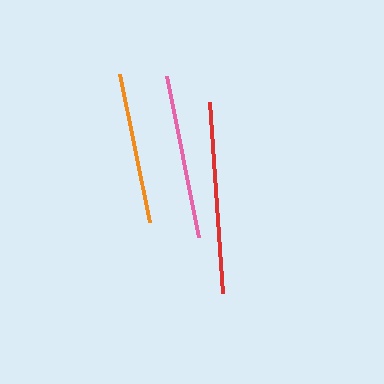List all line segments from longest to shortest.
From longest to shortest: red, pink, orange.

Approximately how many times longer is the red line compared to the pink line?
The red line is approximately 1.2 times the length of the pink line.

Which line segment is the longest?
The red line is the longest at approximately 191 pixels.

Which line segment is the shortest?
The orange line is the shortest at approximately 151 pixels.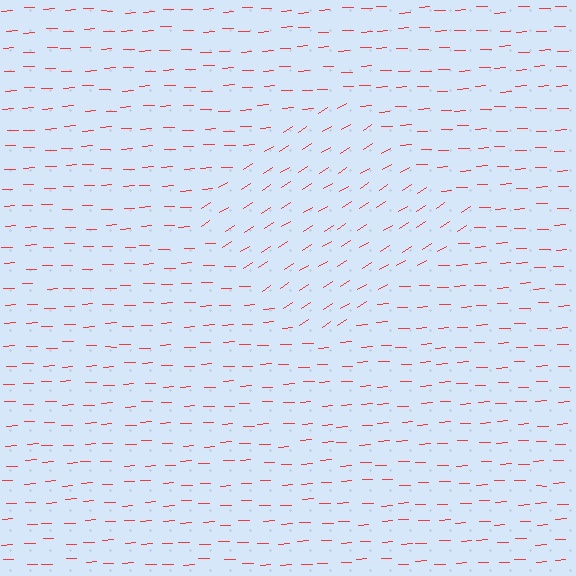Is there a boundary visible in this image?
Yes, there is a texture boundary formed by a change in line orientation.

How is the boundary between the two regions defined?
The boundary is defined purely by a change in line orientation (approximately 31 degrees difference). All lines are the same color and thickness.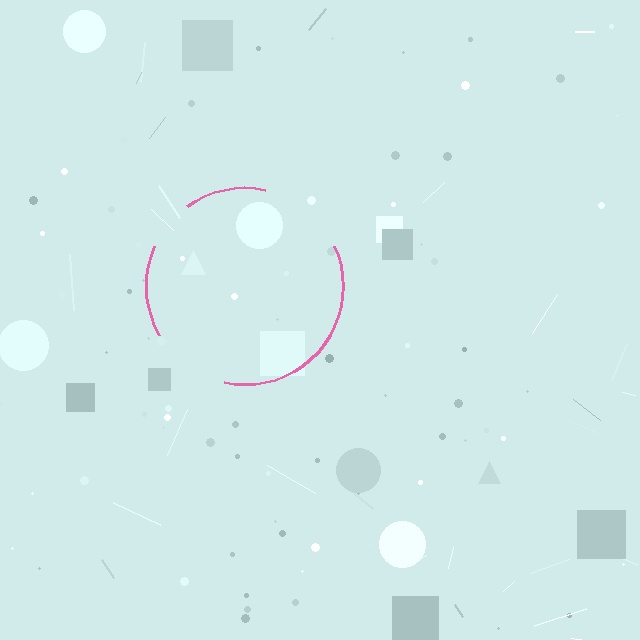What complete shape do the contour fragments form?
The contour fragments form a circle.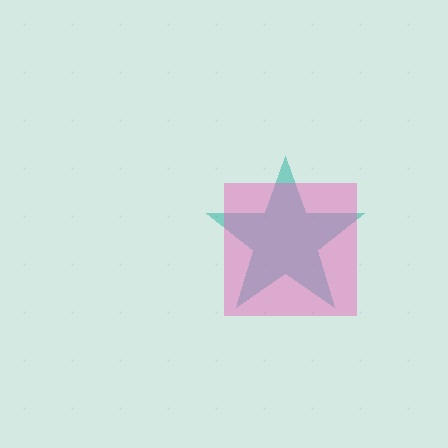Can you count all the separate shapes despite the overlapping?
Yes, there are 2 separate shapes.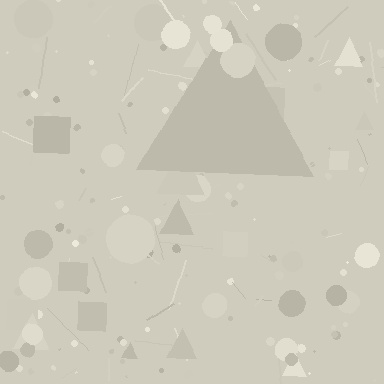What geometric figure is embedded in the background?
A triangle is embedded in the background.